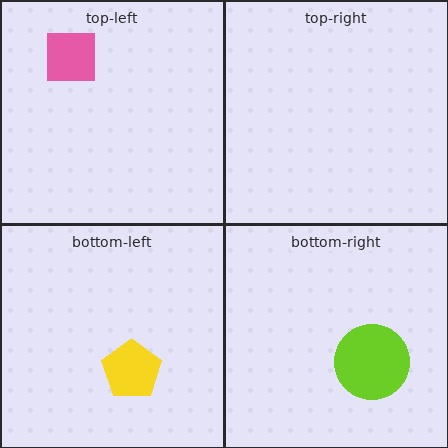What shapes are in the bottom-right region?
The lime circle.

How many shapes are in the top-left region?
1.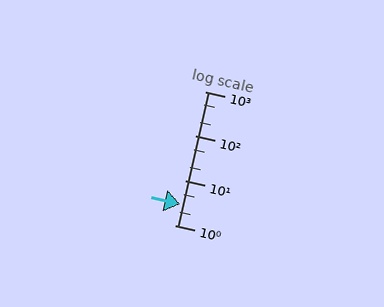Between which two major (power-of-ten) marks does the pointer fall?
The pointer is between 1 and 10.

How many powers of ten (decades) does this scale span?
The scale spans 3 decades, from 1 to 1000.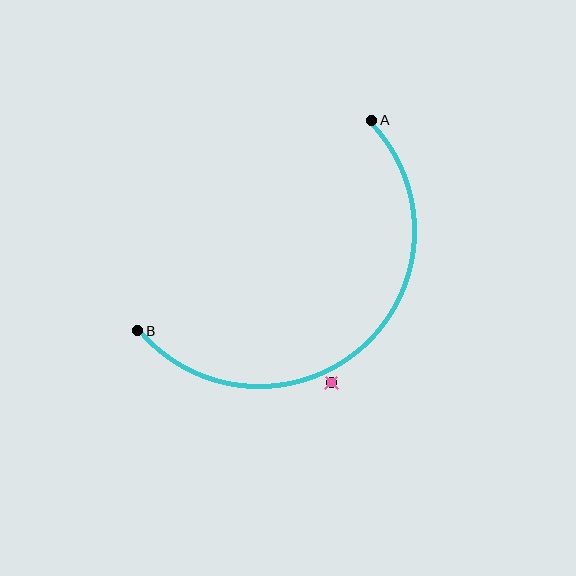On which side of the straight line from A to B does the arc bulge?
The arc bulges below and to the right of the straight line connecting A and B.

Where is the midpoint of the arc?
The arc midpoint is the point on the curve farthest from the straight line joining A and B. It sits below and to the right of that line.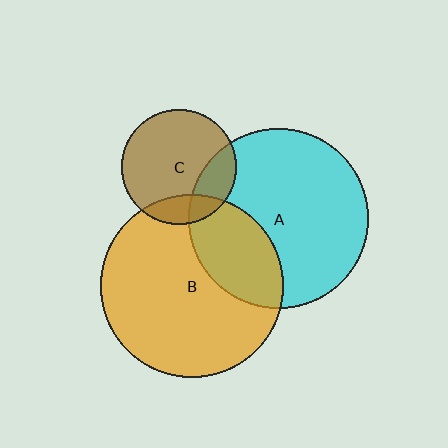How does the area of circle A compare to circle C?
Approximately 2.4 times.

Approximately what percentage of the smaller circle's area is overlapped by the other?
Approximately 15%.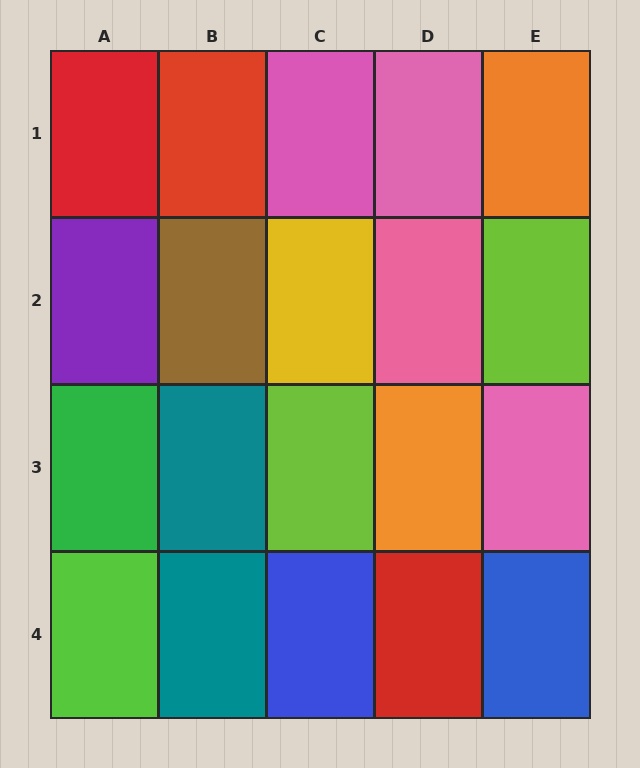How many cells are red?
3 cells are red.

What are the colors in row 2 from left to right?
Purple, brown, yellow, pink, lime.